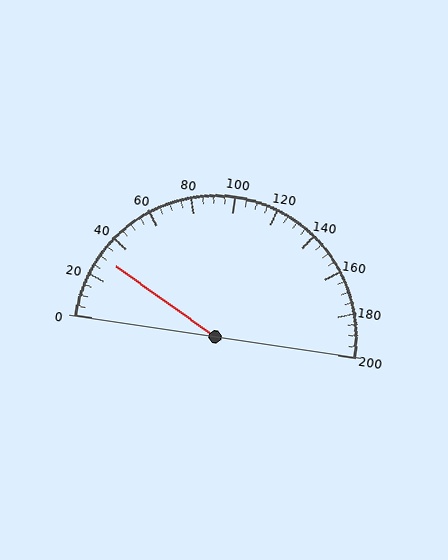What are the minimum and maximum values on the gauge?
The gauge ranges from 0 to 200.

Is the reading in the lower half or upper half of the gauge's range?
The reading is in the lower half of the range (0 to 200).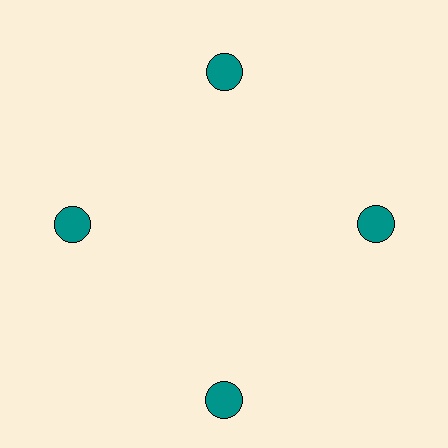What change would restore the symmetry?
The symmetry would be restored by moving it inward, back onto the ring so that all 4 circles sit at equal angles and equal distance from the center.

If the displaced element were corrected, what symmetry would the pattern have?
It would have 4-fold rotational symmetry — the pattern would map onto itself every 90 degrees.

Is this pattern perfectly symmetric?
No. The 4 teal circles are arranged in a ring, but one element near the 6 o'clock position is pushed outward from the center, breaking the 4-fold rotational symmetry.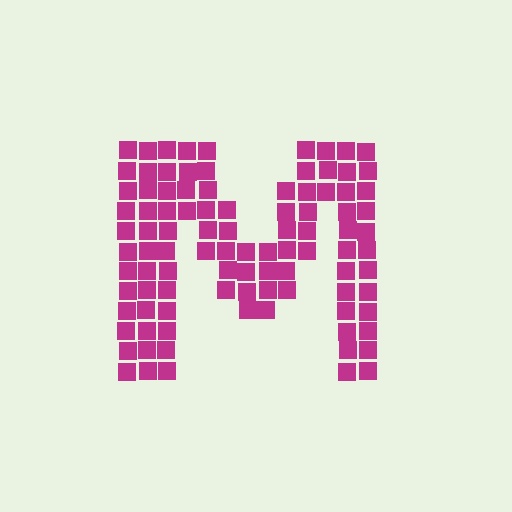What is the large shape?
The large shape is the letter M.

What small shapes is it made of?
It is made of small squares.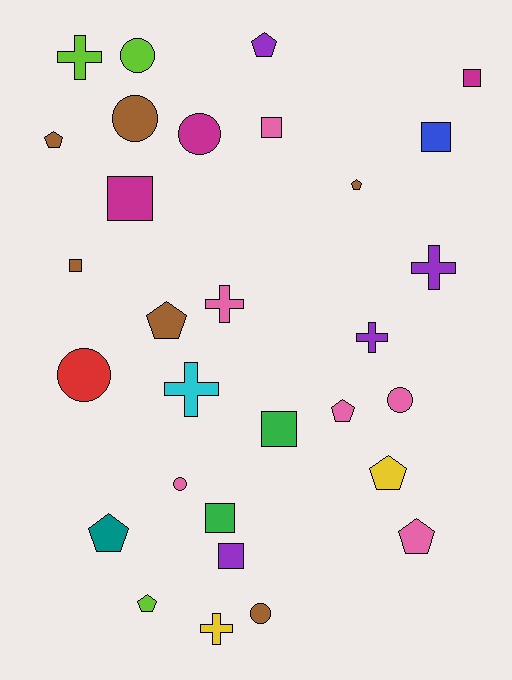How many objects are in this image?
There are 30 objects.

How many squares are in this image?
There are 8 squares.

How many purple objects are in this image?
There are 4 purple objects.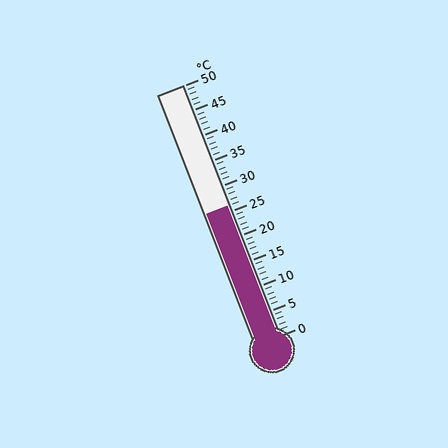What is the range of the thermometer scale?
The thermometer scale ranges from 0°C to 50°C.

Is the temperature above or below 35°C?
The temperature is below 35°C.